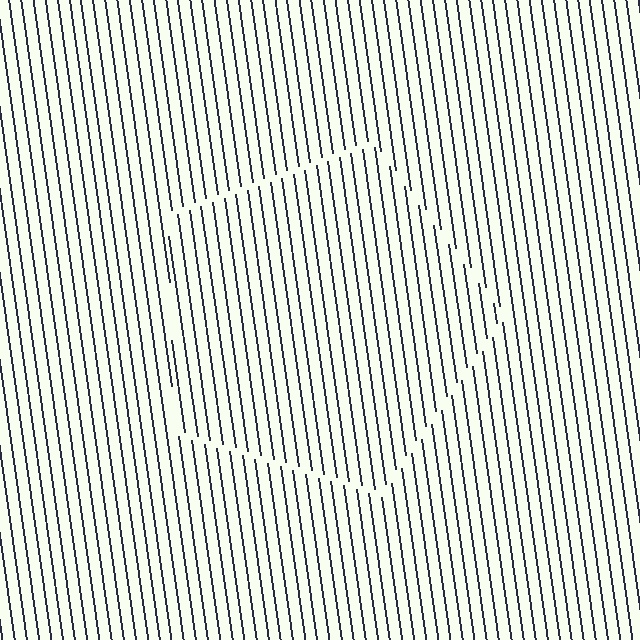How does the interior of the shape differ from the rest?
The interior of the shape contains the same grating, shifted by half a period — the contour is defined by the phase discontinuity where line-ends from the inner and outer gratings abut.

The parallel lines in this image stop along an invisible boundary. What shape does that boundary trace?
An illusory pentagon. The interior of the shape contains the same grating, shifted by half a period — the contour is defined by the phase discontinuity where line-ends from the inner and outer gratings abut.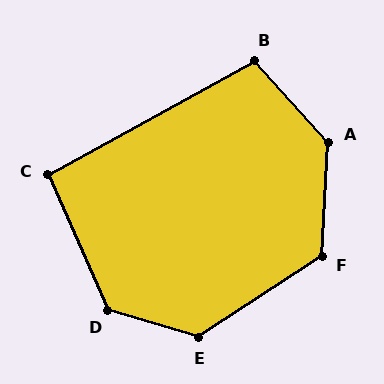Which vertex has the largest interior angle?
A, at approximately 135 degrees.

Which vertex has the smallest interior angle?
C, at approximately 95 degrees.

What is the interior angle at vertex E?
Approximately 130 degrees (obtuse).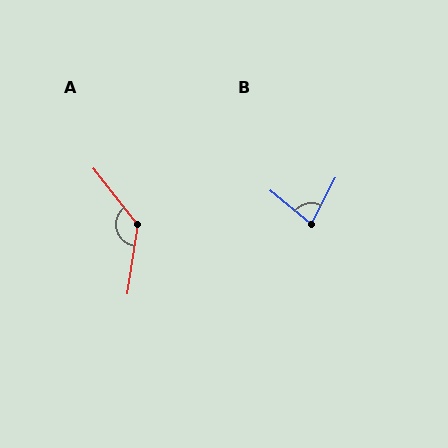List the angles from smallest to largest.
B (78°), A (133°).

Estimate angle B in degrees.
Approximately 78 degrees.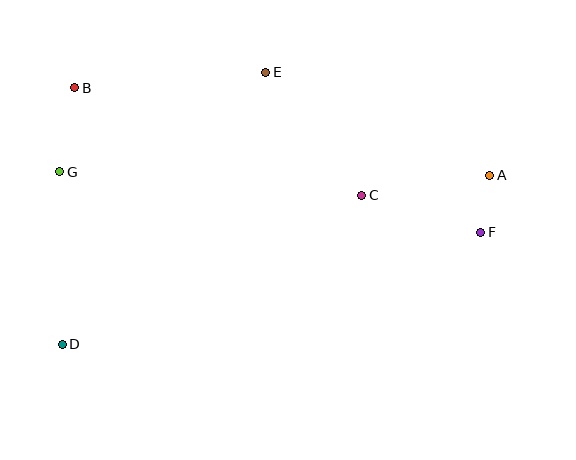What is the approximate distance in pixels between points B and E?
The distance between B and E is approximately 192 pixels.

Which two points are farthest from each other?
Points A and D are farthest from each other.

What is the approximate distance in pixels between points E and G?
The distance between E and G is approximately 229 pixels.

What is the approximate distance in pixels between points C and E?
The distance between C and E is approximately 156 pixels.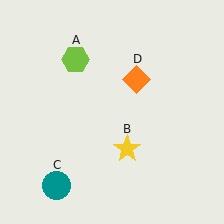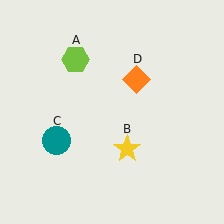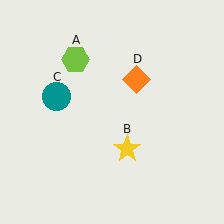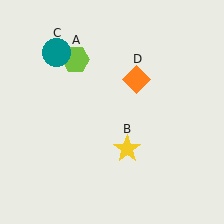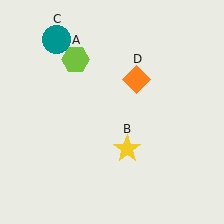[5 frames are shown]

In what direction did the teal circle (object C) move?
The teal circle (object C) moved up.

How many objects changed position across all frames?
1 object changed position: teal circle (object C).